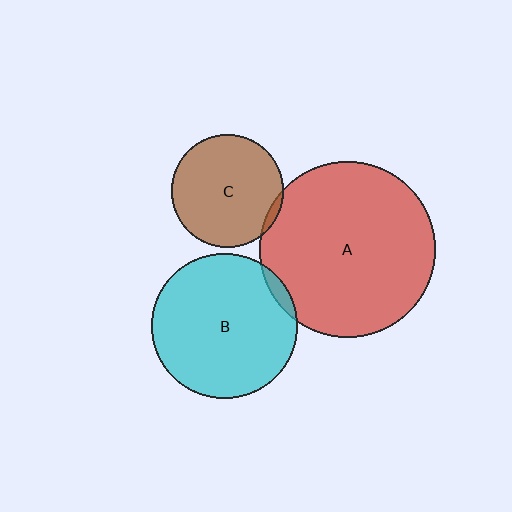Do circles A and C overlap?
Yes.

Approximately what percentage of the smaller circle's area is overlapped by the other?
Approximately 5%.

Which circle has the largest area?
Circle A (red).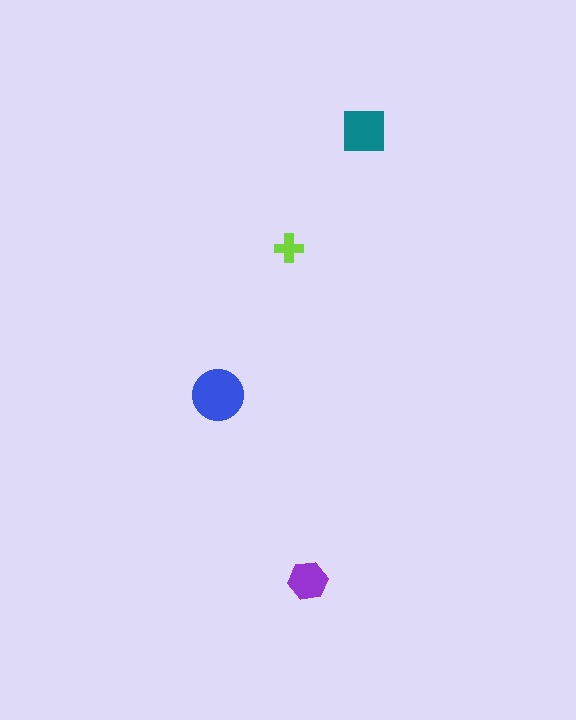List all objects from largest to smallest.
The blue circle, the teal square, the purple hexagon, the lime cross.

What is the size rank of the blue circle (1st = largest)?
1st.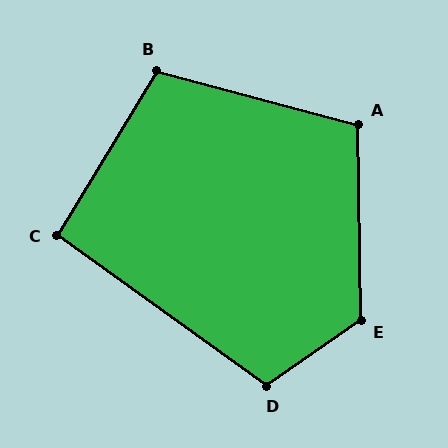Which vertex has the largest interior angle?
E, at approximately 124 degrees.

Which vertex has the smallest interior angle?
C, at approximately 94 degrees.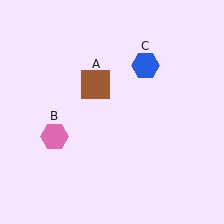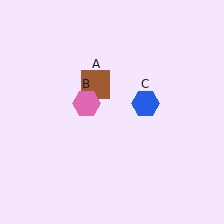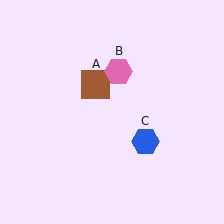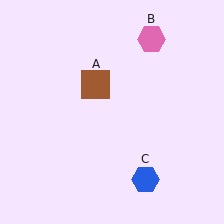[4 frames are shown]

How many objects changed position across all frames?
2 objects changed position: pink hexagon (object B), blue hexagon (object C).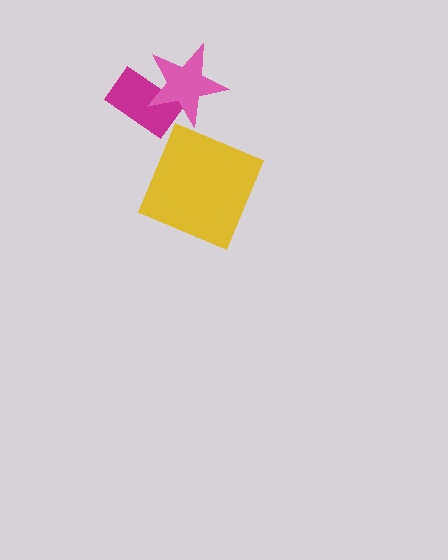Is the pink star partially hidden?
No, no other shape covers it.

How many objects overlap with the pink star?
1 object overlaps with the pink star.